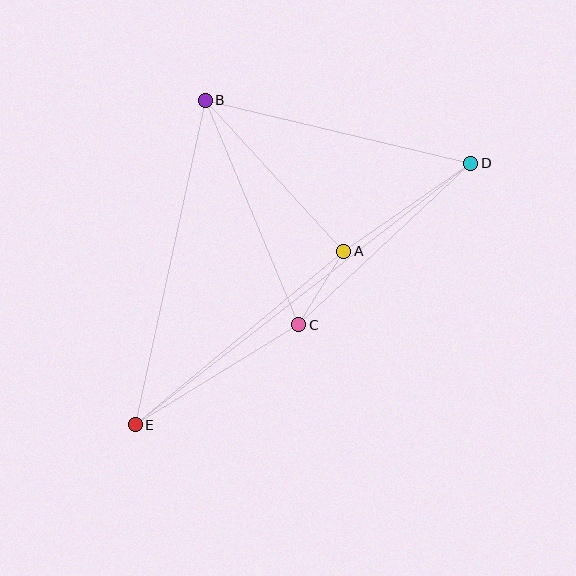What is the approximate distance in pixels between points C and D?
The distance between C and D is approximately 236 pixels.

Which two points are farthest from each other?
Points D and E are farthest from each other.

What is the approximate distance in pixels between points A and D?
The distance between A and D is approximately 154 pixels.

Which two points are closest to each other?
Points A and C are closest to each other.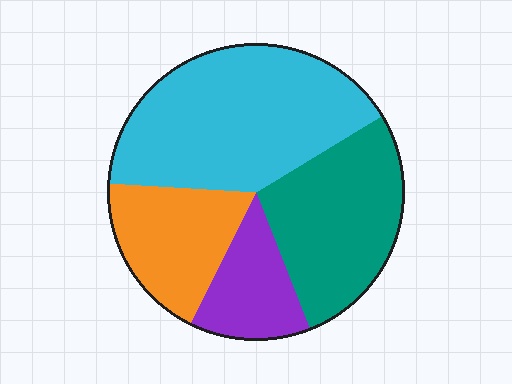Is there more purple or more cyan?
Cyan.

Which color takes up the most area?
Cyan, at roughly 40%.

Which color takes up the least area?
Purple, at roughly 15%.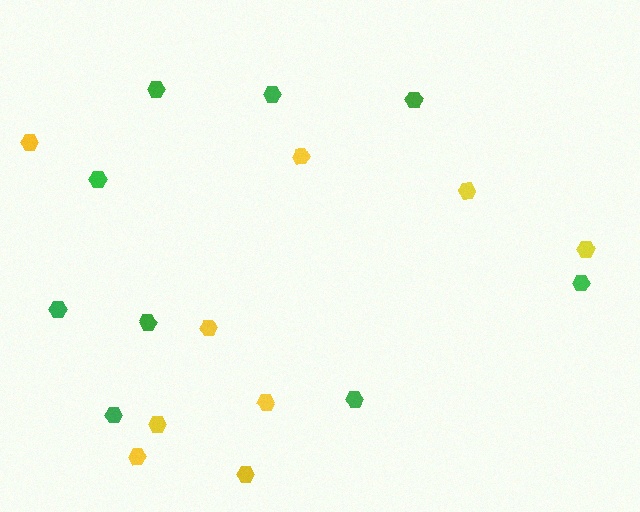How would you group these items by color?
There are 2 groups: one group of yellow hexagons (9) and one group of green hexagons (9).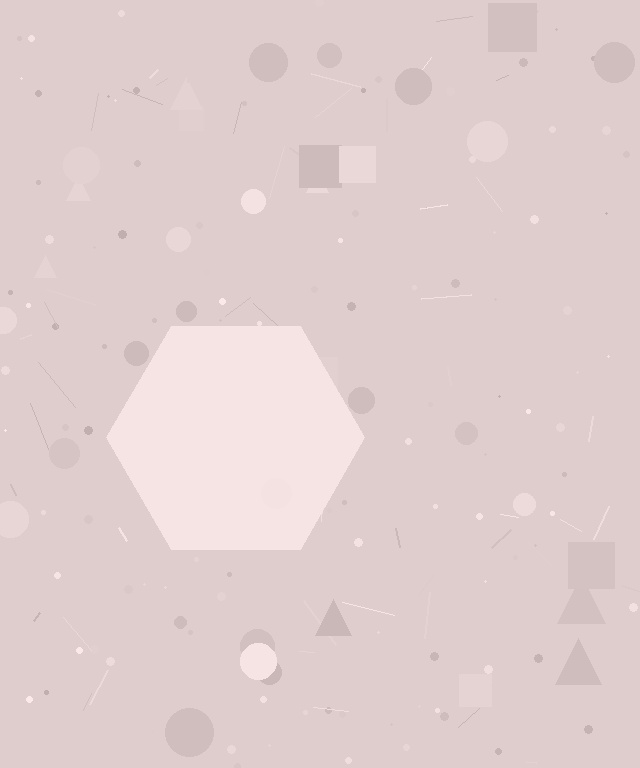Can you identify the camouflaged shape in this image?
The camouflaged shape is a hexagon.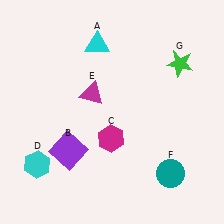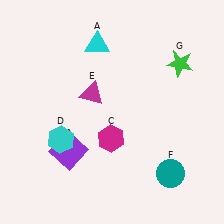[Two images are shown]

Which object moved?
The cyan hexagon (D) moved up.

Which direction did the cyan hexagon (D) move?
The cyan hexagon (D) moved up.